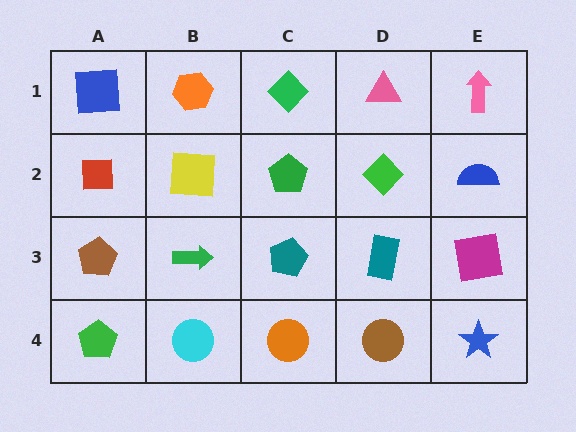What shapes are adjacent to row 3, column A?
A red square (row 2, column A), a green pentagon (row 4, column A), a green arrow (row 3, column B).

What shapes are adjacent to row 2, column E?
A pink arrow (row 1, column E), a magenta square (row 3, column E), a green diamond (row 2, column D).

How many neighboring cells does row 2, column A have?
3.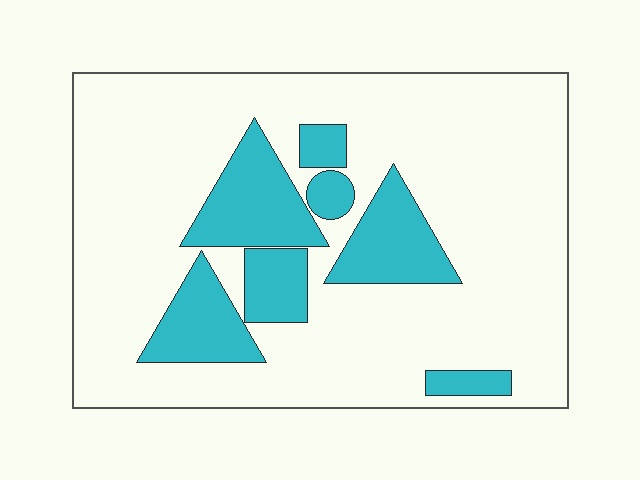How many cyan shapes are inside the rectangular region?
7.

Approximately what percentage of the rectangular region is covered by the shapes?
Approximately 20%.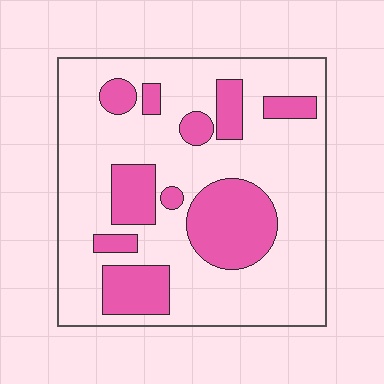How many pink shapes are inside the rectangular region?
10.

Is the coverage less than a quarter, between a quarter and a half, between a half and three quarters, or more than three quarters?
Between a quarter and a half.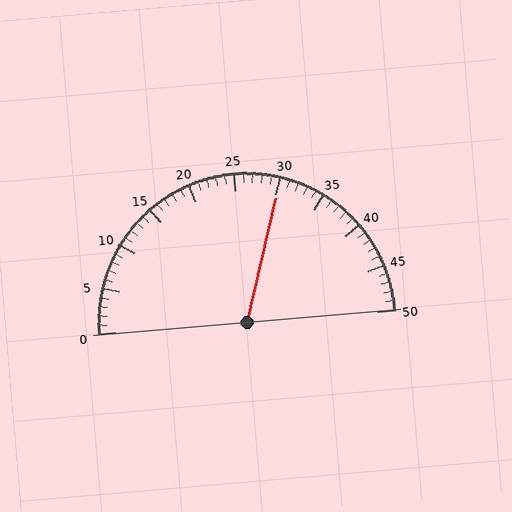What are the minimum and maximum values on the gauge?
The gauge ranges from 0 to 50.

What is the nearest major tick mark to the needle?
The nearest major tick mark is 30.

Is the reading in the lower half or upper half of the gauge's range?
The reading is in the upper half of the range (0 to 50).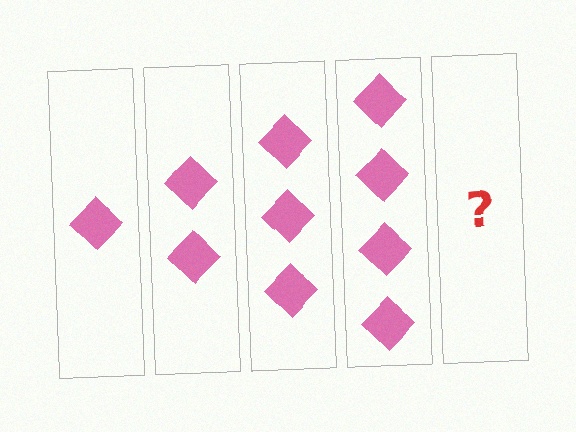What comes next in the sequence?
The next element should be 5 diamonds.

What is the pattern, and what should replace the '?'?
The pattern is that each step adds one more diamond. The '?' should be 5 diamonds.